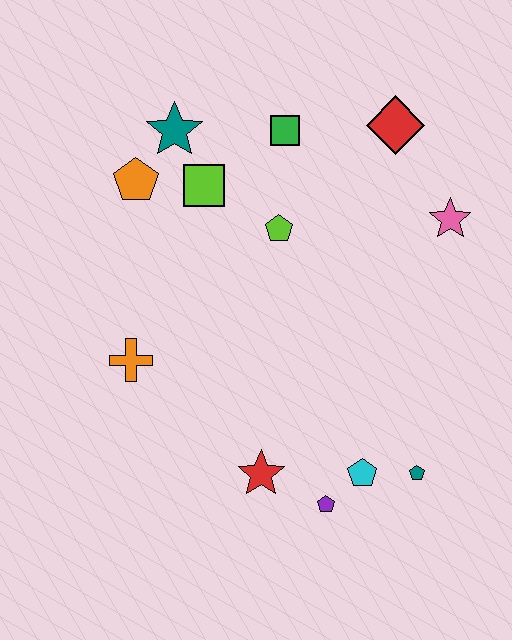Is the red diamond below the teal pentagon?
No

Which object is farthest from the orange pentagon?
The teal pentagon is farthest from the orange pentagon.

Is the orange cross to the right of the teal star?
No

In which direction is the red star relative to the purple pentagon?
The red star is to the left of the purple pentagon.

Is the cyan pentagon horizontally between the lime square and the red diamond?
Yes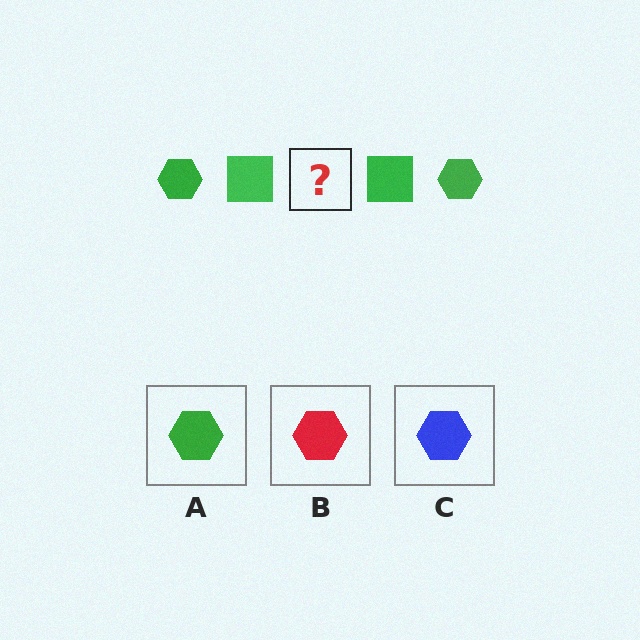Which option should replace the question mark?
Option A.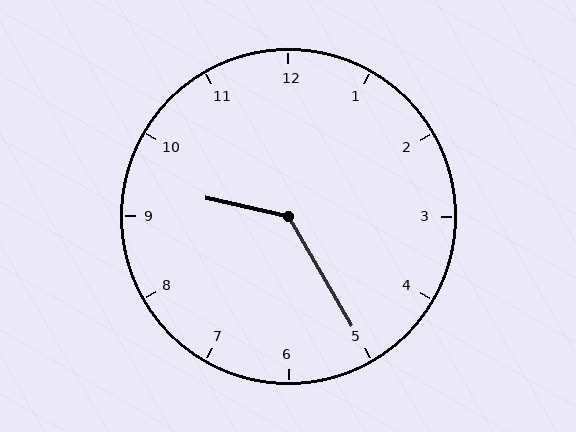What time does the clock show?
9:25.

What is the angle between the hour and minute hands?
Approximately 132 degrees.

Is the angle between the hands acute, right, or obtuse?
It is obtuse.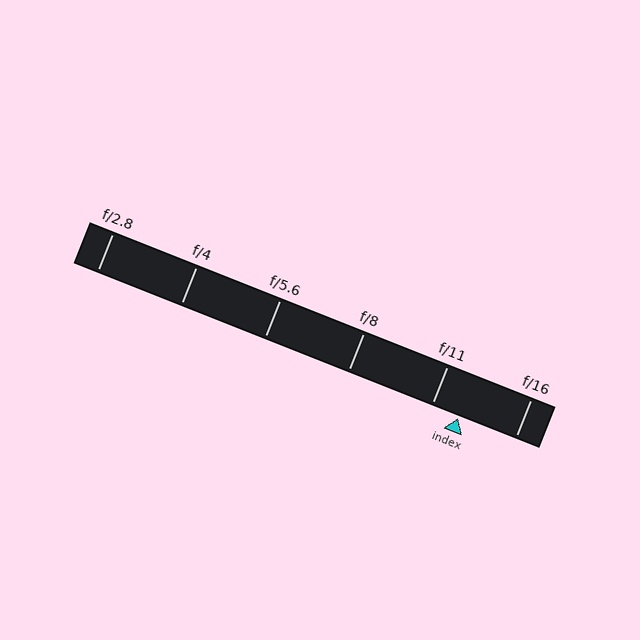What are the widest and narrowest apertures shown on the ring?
The widest aperture shown is f/2.8 and the narrowest is f/16.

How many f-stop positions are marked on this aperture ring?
There are 6 f-stop positions marked.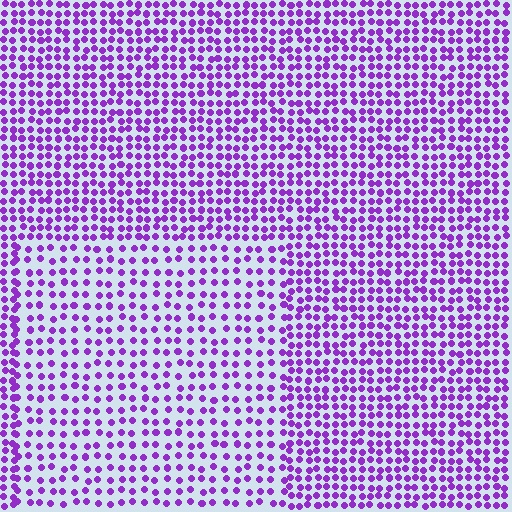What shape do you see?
I see a rectangle.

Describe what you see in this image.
The image contains small purple elements arranged at two different densities. A rectangle-shaped region is visible where the elements are less densely packed than the surrounding area.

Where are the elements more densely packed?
The elements are more densely packed outside the rectangle boundary.